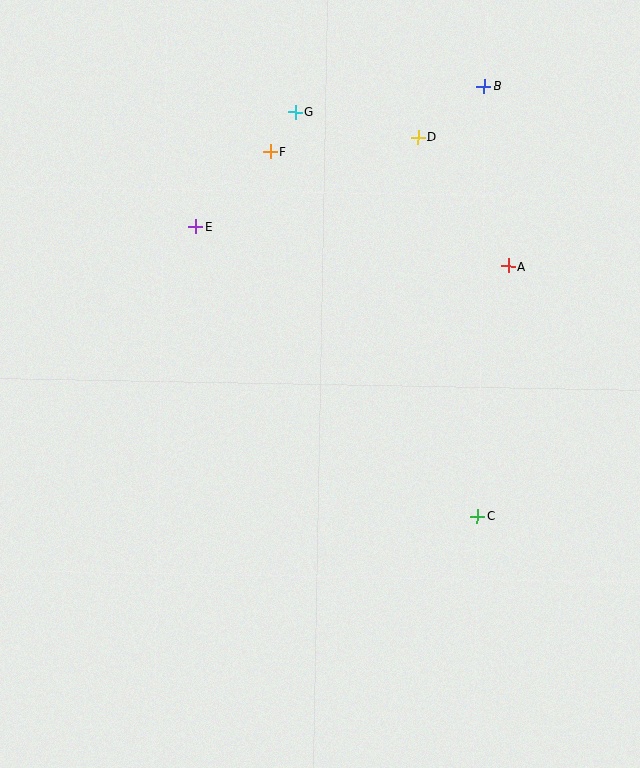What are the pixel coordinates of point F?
Point F is at (271, 152).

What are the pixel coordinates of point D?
Point D is at (418, 137).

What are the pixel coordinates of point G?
Point G is at (295, 112).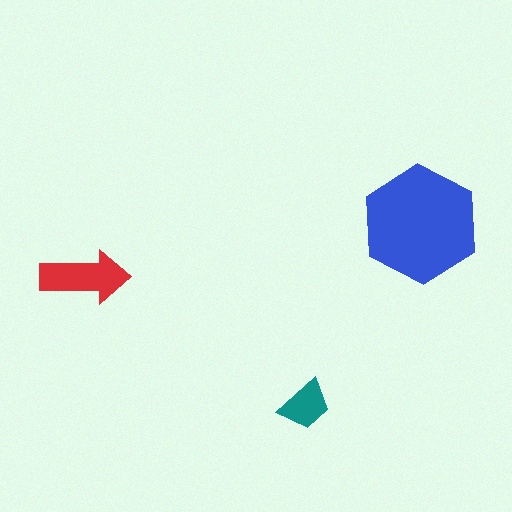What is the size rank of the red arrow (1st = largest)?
2nd.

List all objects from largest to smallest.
The blue hexagon, the red arrow, the teal trapezoid.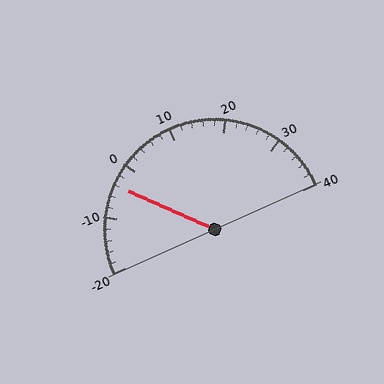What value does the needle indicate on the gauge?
The needle indicates approximately -4.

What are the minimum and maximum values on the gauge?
The gauge ranges from -20 to 40.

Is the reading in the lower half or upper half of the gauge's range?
The reading is in the lower half of the range (-20 to 40).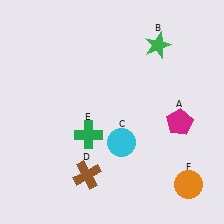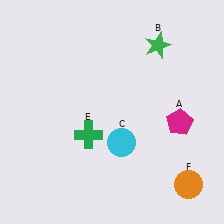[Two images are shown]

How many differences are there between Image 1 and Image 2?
There is 1 difference between the two images.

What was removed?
The brown cross (D) was removed in Image 2.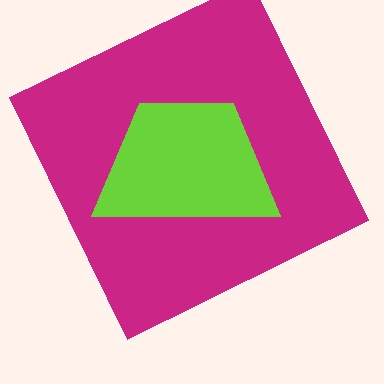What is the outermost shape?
The magenta square.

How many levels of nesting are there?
2.